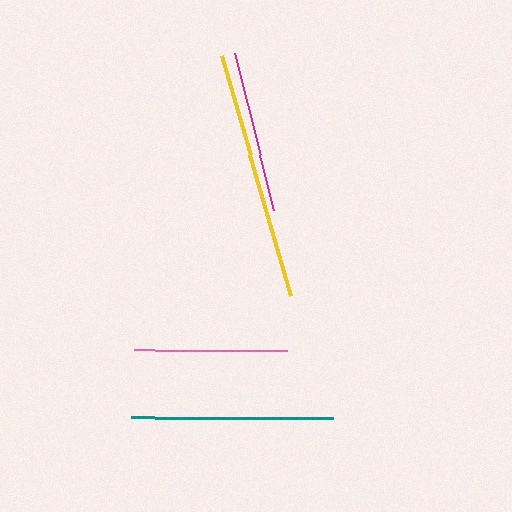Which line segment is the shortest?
The pink line is the shortest at approximately 153 pixels.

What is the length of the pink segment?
The pink segment is approximately 153 pixels long.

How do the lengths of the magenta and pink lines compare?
The magenta and pink lines are approximately the same length.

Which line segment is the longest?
The yellow line is the longest at approximately 250 pixels.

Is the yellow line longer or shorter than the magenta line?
The yellow line is longer than the magenta line.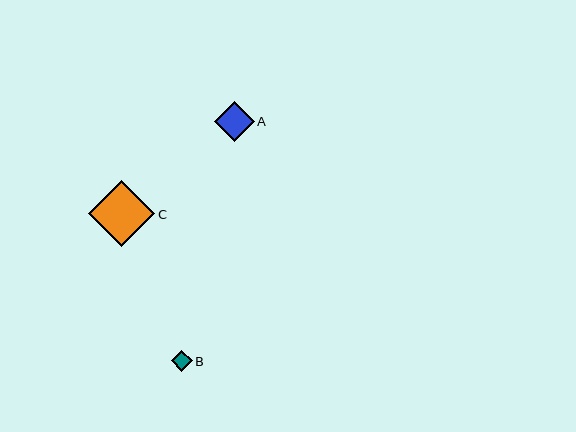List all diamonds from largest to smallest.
From largest to smallest: C, A, B.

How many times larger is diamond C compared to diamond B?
Diamond C is approximately 3.2 times the size of diamond B.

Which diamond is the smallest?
Diamond B is the smallest with a size of approximately 21 pixels.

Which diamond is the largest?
Diamond C is the largest with a size of approximately 66 pixels.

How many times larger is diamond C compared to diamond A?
Diamond C is approximately 1.7 times the size of diamond A.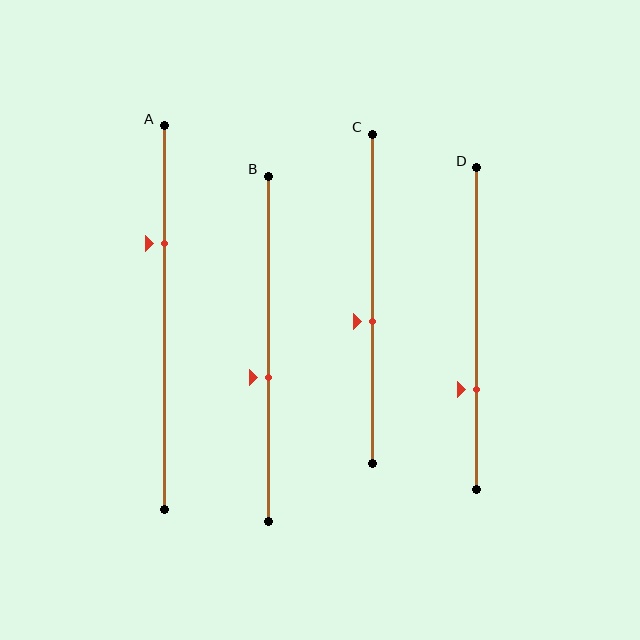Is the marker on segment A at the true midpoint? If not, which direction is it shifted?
No, the marker on segment A is shifted upward by about 19% of the segment length.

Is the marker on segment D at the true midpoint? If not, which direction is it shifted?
No, the marker on segment D is shifted downward by about 19% of the segment length.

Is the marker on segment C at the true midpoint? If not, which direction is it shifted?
No, the marker on segment C is shifted downward by about 7% of the segment length.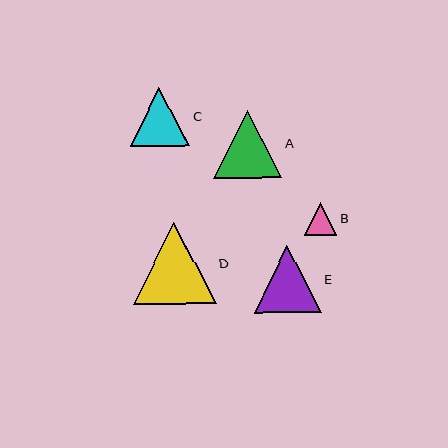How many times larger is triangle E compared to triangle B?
Triangle E is approximately 2.1 times the size of triangle B.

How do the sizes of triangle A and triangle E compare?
Triangle A and triangle E are approximately the same size.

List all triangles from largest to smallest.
From largest to smallest: D, A, E, C, B.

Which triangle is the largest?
Triangle D is the largest with a size of approximately 82 pixels.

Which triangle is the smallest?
Triangle B is the smallest with a size of approximately 32 pixels.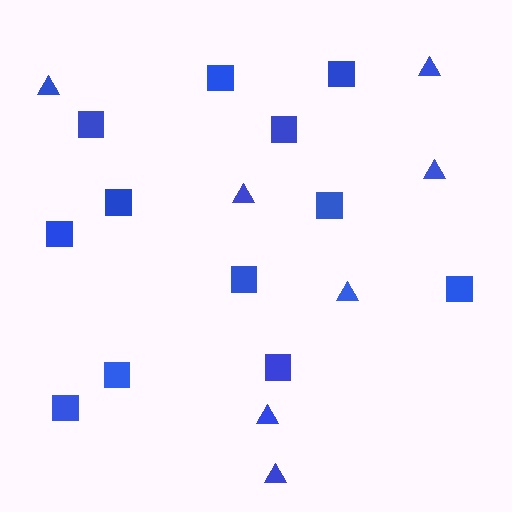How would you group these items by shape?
There are 2 groups: one group of squares (12) and one group of triangles (7).